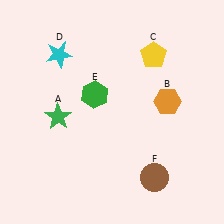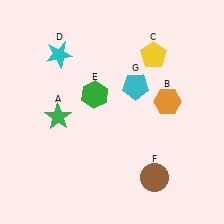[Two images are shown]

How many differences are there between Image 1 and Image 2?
There is 1 difference between the two images.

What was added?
A cyan pentagon (G) was added in Image 2.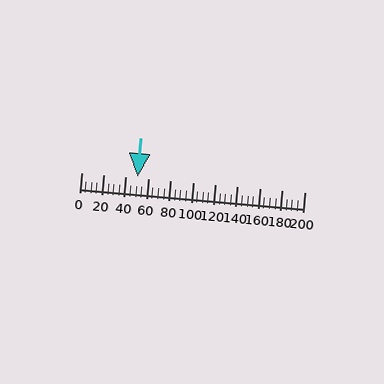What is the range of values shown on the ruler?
The ruler shows values from 0 to 200.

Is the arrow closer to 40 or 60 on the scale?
The arrow is closer to 60.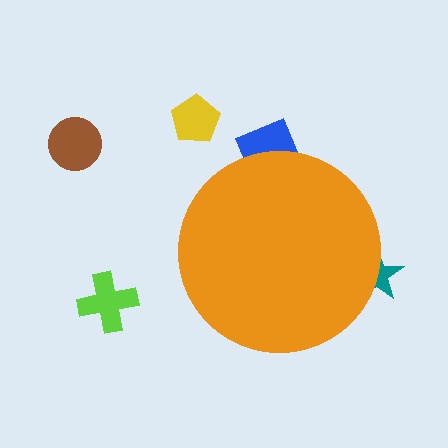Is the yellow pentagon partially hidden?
No, the yellow pentagon is fully visible.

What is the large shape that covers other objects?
An orange circle.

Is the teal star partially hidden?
Yes, the teal star is partially hidden behind the orange circle.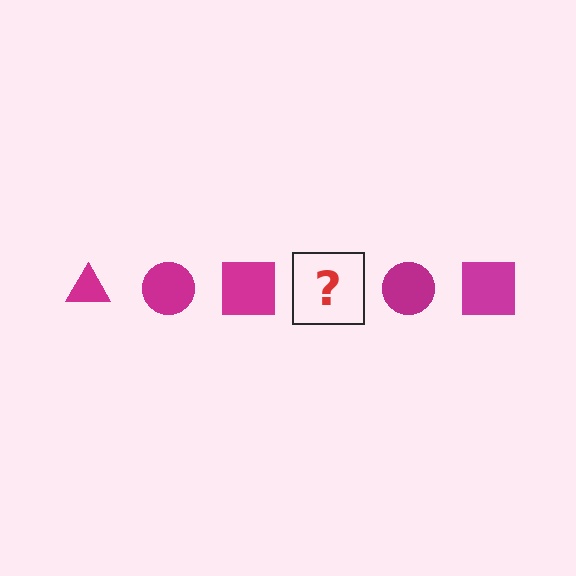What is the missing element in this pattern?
The missing element is a magenta triangle.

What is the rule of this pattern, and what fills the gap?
The rule is that the pattern cycles through triangle, circle, square shapes in magenta. The gap should be filled with a magenta triangle.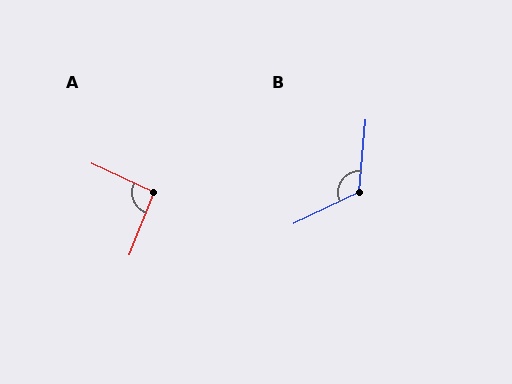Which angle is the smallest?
A, at approximately 93 degrees.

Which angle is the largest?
B, at approximately 120 degrees.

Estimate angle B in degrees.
Approximately 120 degrees.